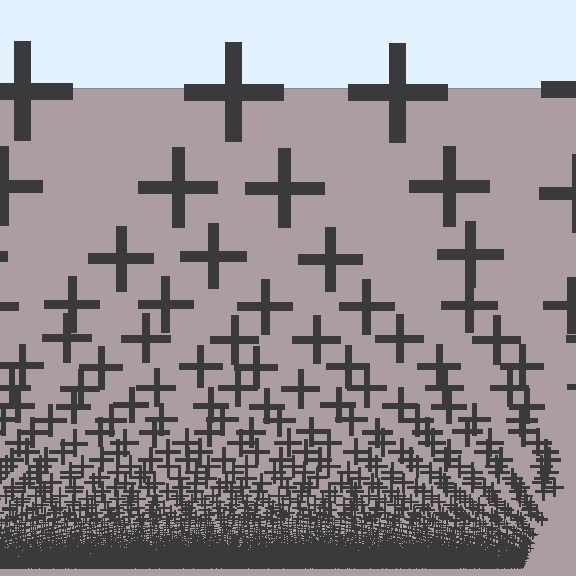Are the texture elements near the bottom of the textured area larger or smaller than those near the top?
Smaller. The gradient is inverted — elements near the bottom are smaller and denser.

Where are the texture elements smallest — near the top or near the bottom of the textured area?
Near the bottom.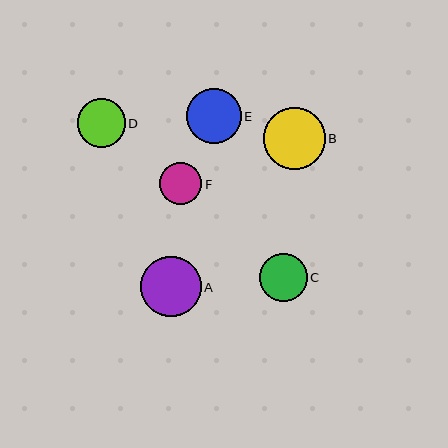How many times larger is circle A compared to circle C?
Circle A is approximately 1.3 times the size of circle C.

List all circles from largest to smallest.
From largest to smallest: B, A, E, D, C, F.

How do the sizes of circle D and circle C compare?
Circle D and circle C are approximately the same size.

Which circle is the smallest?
Circle F is the smallest with a size of approximately 42 pixels.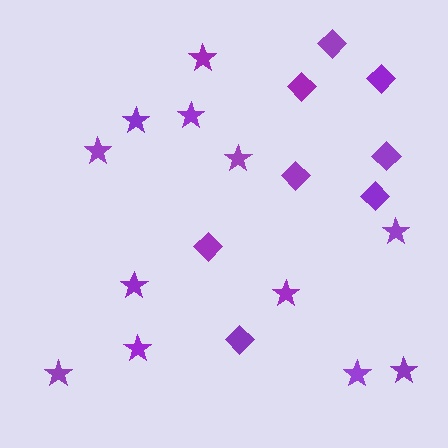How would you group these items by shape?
There are 2 groups: one group of diamonds (8) and one group of stars (12).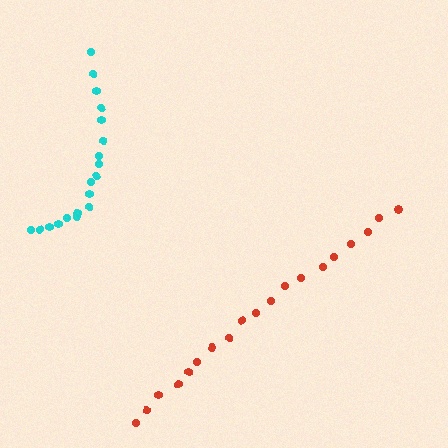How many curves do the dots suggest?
There are 2 distinct paths.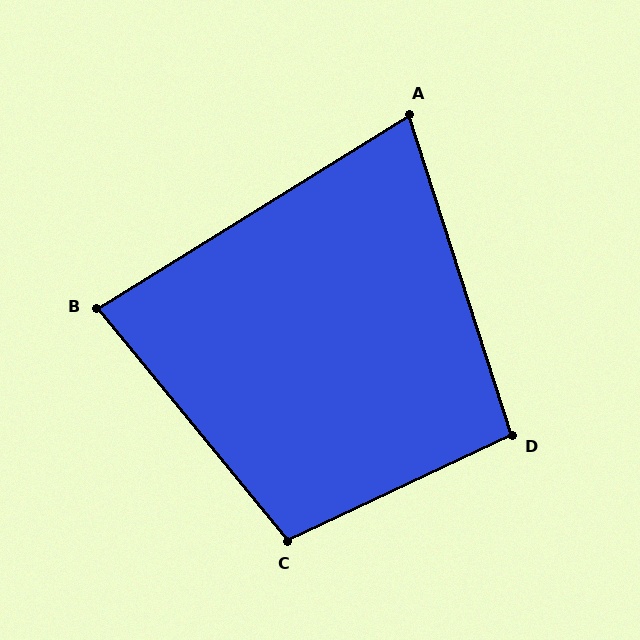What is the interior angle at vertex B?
Approximately 82 degrees (acute).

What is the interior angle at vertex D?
Approximately 98 degrees (obtuse).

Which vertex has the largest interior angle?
C, at approximately 104 degrees.